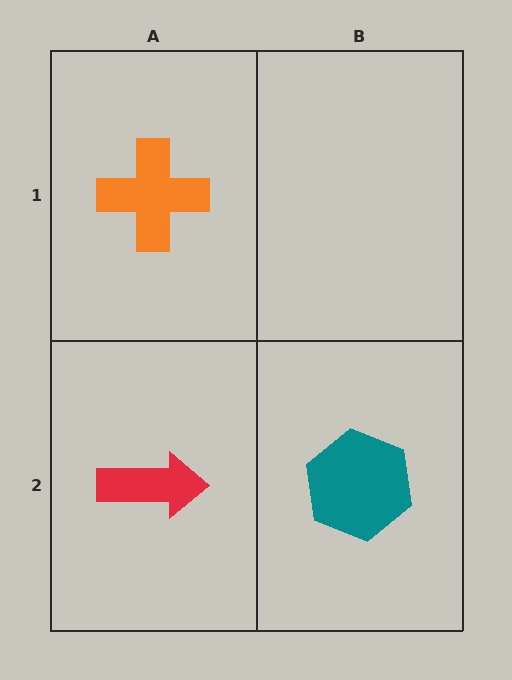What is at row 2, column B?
A teal hexagon.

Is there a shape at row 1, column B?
No, that cell is empty.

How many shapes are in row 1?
1 shape.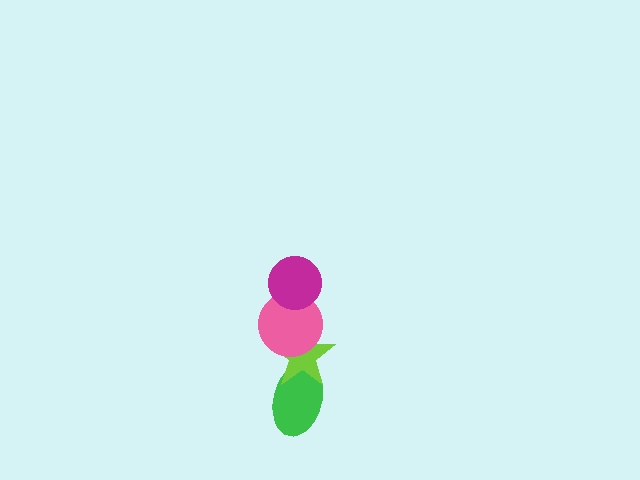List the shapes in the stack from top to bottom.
From top to bottom: the magenta circle, the pink circle, the lime star, the green ellipse.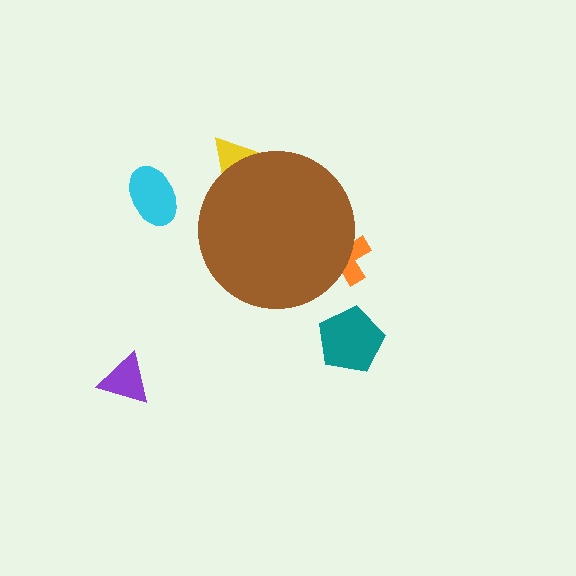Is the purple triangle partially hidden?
No, the purple triangle is fully visible.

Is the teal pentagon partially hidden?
No, the teal pentagon is fully visible.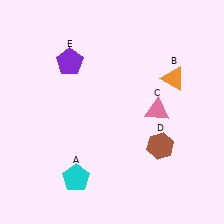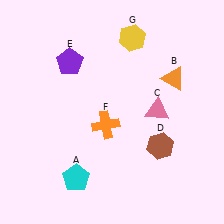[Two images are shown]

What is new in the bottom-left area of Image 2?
An orange cross (F) was added in the bottom-left area of Image 2.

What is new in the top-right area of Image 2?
A yellow hexagon (G) was added in the top-right area of Image 2.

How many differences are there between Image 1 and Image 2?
There are 2 differences between the two images.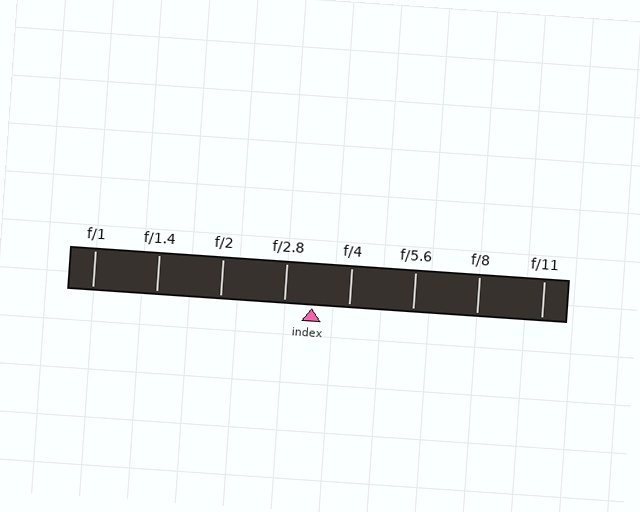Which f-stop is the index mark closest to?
The index mark is closest to f/2.8.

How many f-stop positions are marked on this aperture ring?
There are 8 f-stop positions marked.